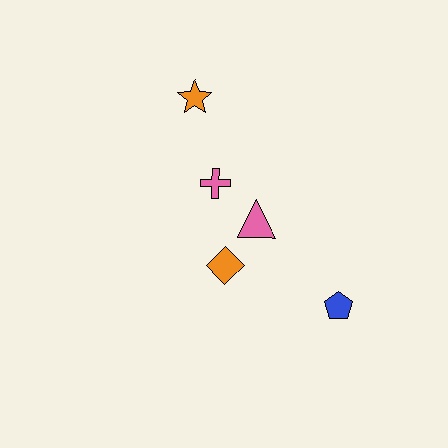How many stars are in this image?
There is 1 star.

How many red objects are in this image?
There are no red objects.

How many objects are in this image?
There are 5 objects.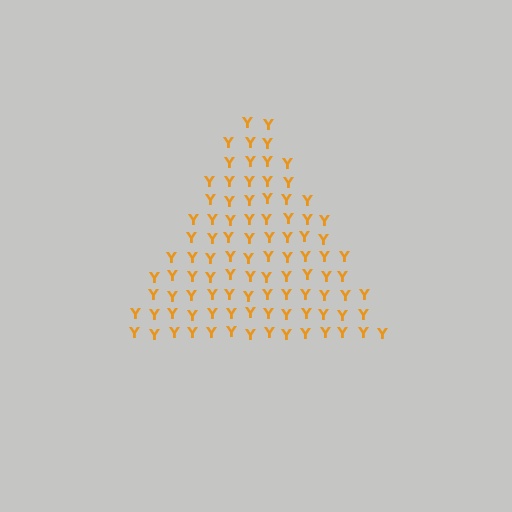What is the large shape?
The large shape is a triangle.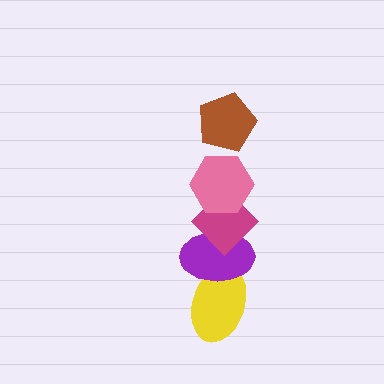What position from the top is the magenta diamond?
The magenta diamond is 3rd from the top.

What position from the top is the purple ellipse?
The purple ellipse is 4th from the top.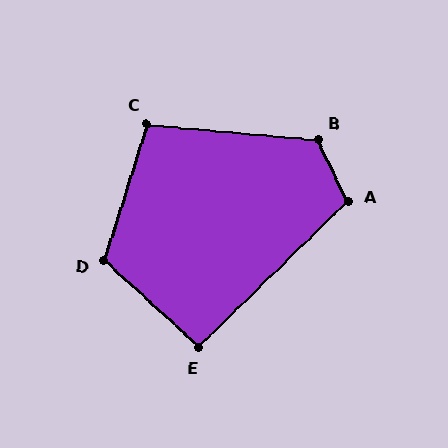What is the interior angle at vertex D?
Approximately 115 degrees (obtuse).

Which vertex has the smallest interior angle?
E, at approximately 93 degrees.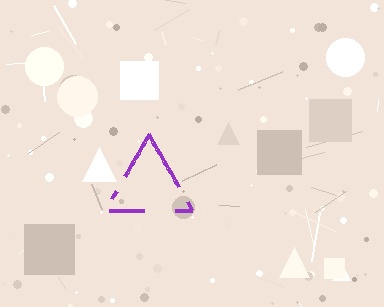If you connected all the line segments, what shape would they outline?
They would outline a triangle.